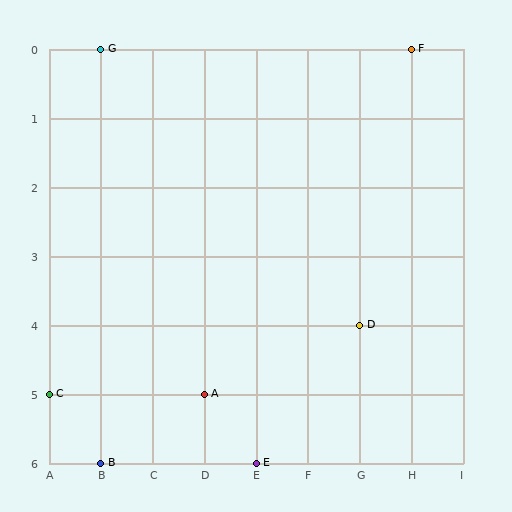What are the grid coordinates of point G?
Point G is at grid coordinates (B, 0).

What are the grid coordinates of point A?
Point A is at grid coordinates (D, 5).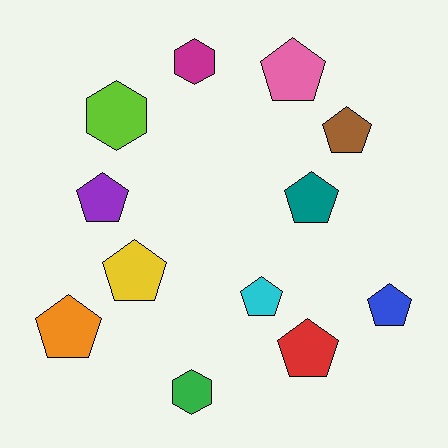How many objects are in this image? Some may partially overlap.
There are 12 objects.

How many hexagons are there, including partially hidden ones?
There are 3 hexagons.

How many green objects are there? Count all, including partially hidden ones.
There is 1 green object.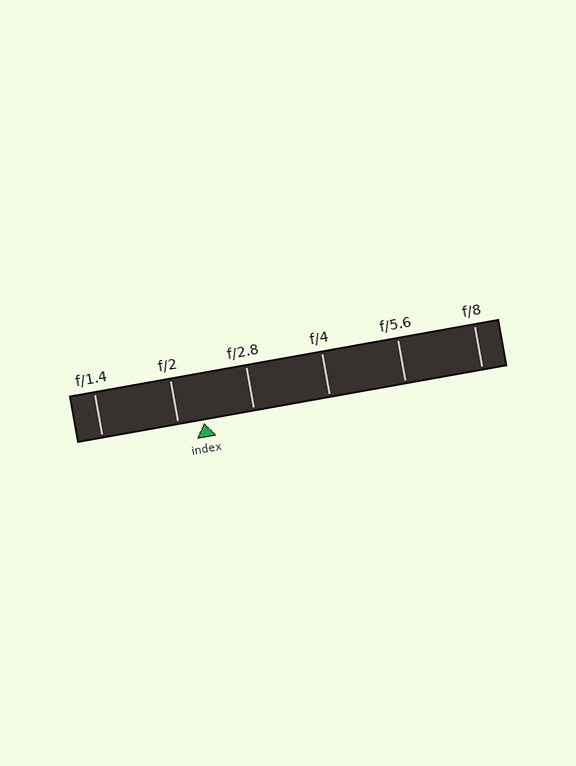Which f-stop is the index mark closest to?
The index mark is closest to f/2.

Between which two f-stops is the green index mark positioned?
The index mark is between f/2 and f/2.8.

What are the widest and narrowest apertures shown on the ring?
The widest aperture shown is f/1.4 and the narrowest is f/8.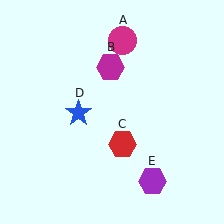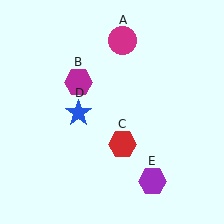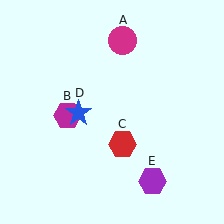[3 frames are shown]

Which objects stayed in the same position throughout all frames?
Magenta circle (object A) and red hexagon (object C) and blue star (object D) and purple hexagon (object E) remained stationary.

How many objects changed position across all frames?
1 object changed position: magenta hexagon (object B).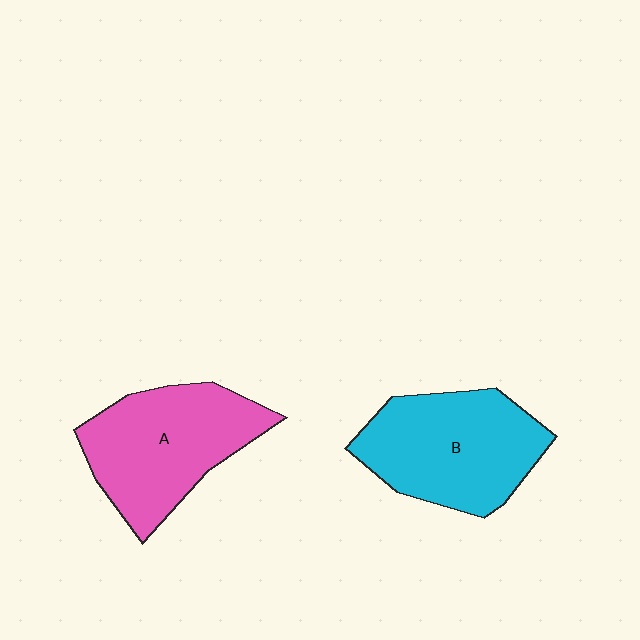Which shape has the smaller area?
Shape A (pink).